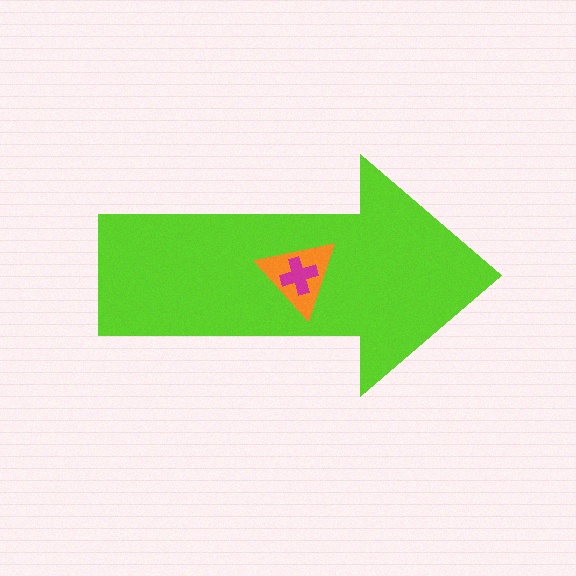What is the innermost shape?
The magenta cross.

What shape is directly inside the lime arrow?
The orange triangle.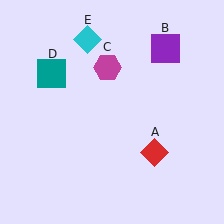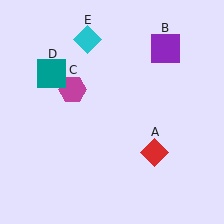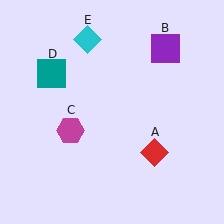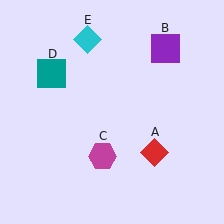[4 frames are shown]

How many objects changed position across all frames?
1 object changed position: magenta hexagon (object C).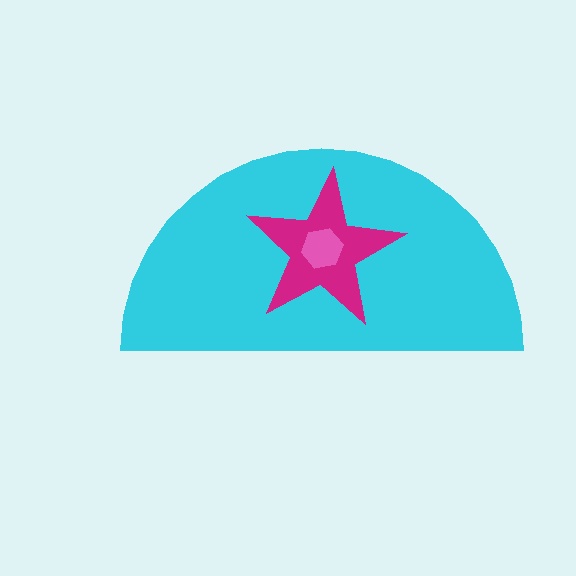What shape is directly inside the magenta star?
The pink hexagon.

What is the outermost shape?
The cyan semicircle.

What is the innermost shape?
The pink hexagon.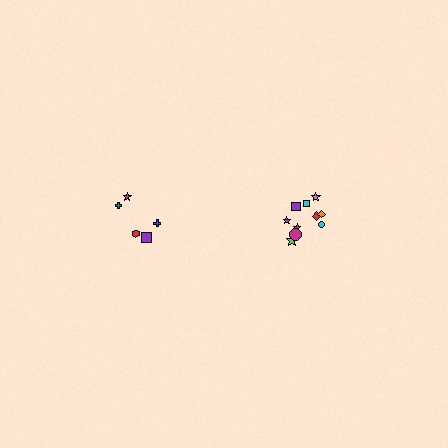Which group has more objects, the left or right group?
The right group.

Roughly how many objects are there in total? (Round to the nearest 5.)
Roughly 15 objects in total.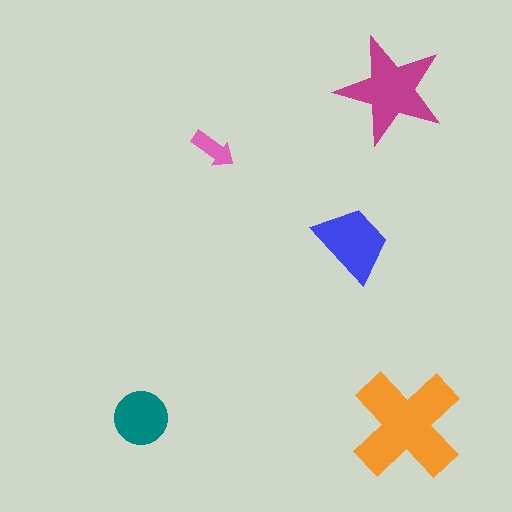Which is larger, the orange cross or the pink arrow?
The orange cross.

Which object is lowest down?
The orange cross is bottommost.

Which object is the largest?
The orange cross.